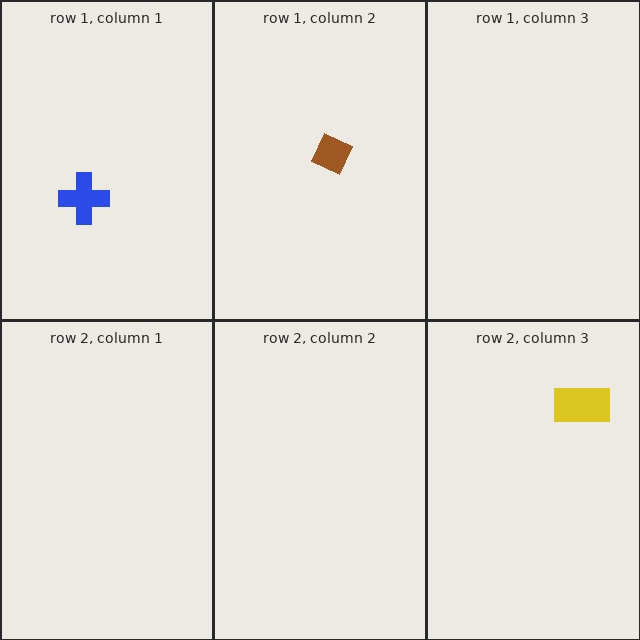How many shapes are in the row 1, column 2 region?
1.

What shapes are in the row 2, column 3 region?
The yellow rectangle.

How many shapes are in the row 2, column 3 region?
1.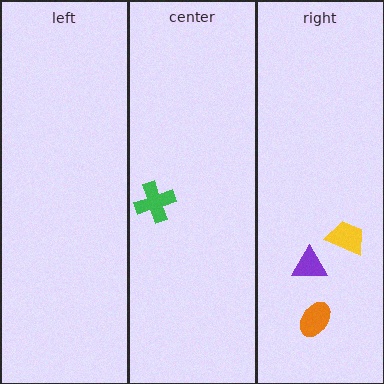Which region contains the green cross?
The center region.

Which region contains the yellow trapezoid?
The right region.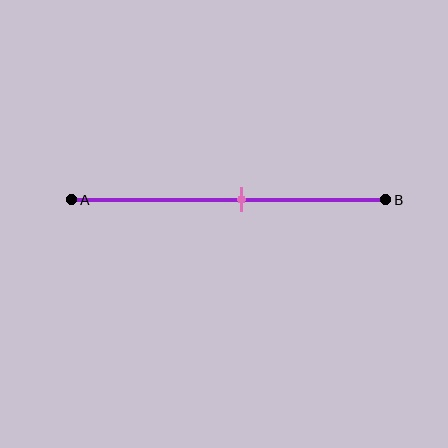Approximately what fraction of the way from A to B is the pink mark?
The pink mark is approximately 55% of the way from A to B.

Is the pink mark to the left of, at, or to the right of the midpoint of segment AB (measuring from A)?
The pink mark is to the right of the midpoint of segment AB.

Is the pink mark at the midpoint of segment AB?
No, the mark is at about 55% from A, not at the 50% midpoint.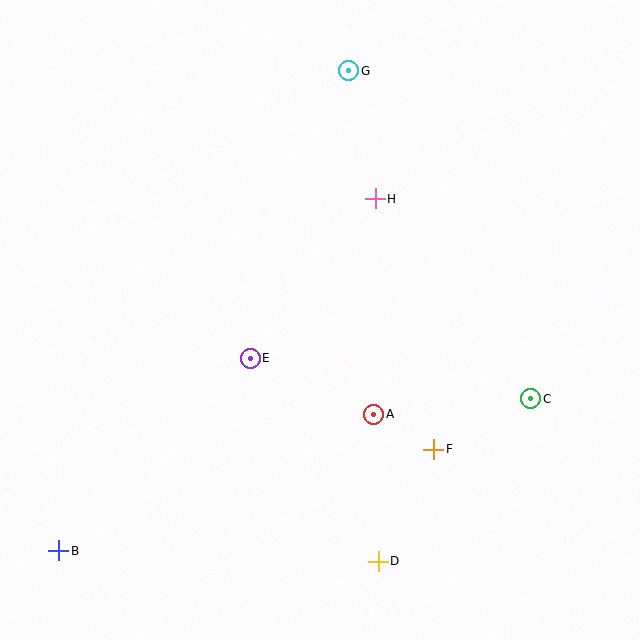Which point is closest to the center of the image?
Point E at (250, 358) is closest to the center.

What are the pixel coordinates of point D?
Point D is at (378, 561).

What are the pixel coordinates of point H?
Point H is at (375, 199).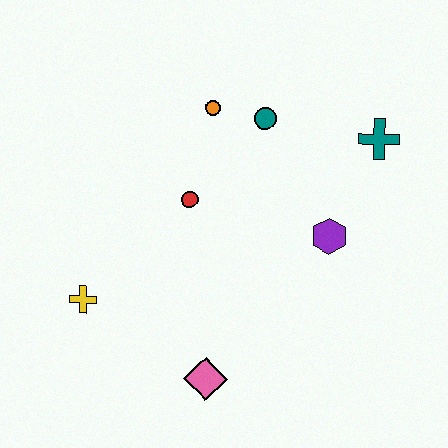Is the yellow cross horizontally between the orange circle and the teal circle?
No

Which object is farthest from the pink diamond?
The teal cross is farthest from the pink diamond.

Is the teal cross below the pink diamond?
No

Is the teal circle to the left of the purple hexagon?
Yes